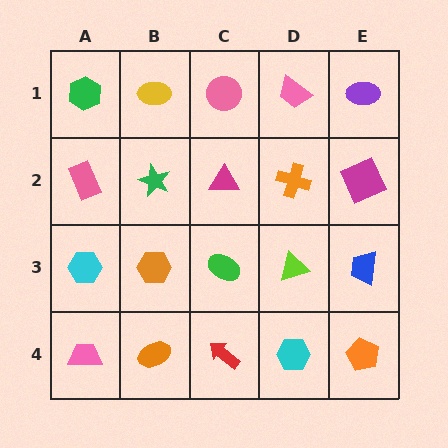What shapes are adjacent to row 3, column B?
A green star (row 2, column B), an orange ellipse (row 4, column B), a cyan hexagon (row 3, column A), a green ellipse (row 3, column C).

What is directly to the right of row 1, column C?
A pink trapezoid.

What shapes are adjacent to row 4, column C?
A green ellipse (row 3, column C), an orange ellipse (row 4, column B), a cyan hexagon (row 4, column D).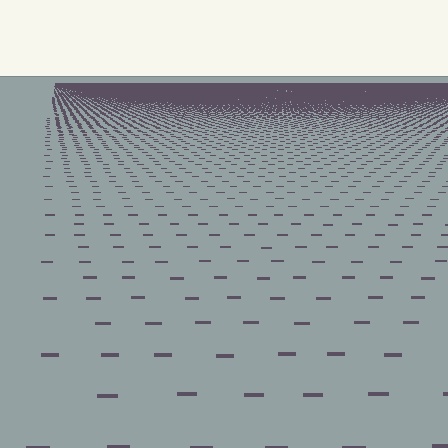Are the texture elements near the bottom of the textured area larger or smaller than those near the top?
Larger. Near the bottom, elements are closer to the viewer and appear at a bigger on-screen size.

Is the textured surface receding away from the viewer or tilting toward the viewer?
The surface is receding away from the viewer. Texture elements get smaller and denser toward the top.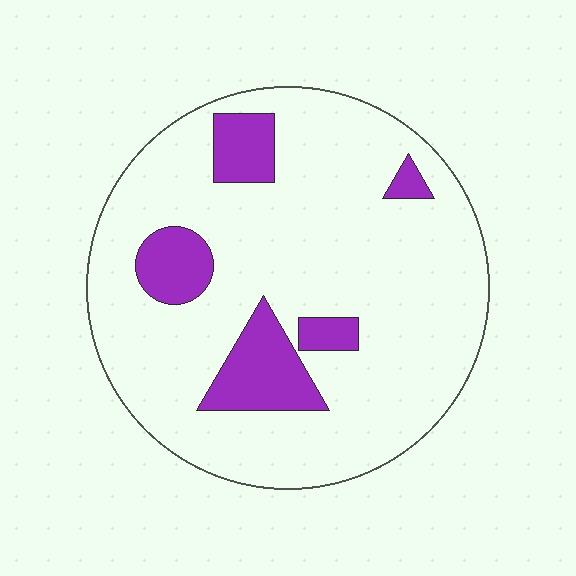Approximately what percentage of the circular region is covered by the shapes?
Approximately 15%.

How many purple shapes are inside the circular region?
5.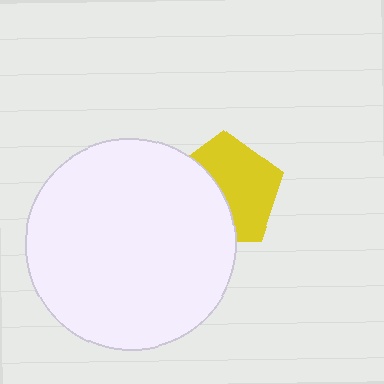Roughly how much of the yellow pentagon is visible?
About half of it is visible (roughly 57%).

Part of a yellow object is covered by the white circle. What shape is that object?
It is a pentagon.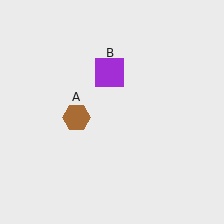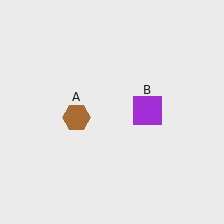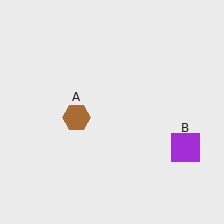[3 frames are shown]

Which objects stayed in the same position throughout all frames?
Brown hexagon (object A) remained stationary.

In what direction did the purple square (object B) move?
The purple square (object B) moved down and to the right.